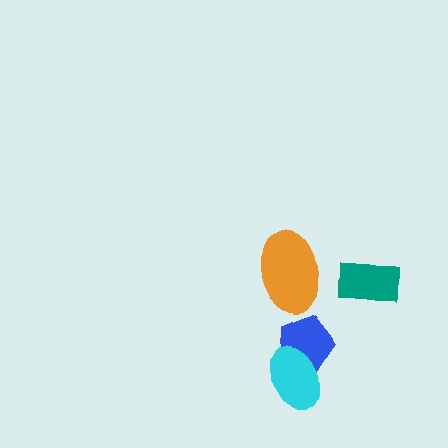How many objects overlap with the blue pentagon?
1 object overlaps with the blue pentagon.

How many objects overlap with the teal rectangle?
0 objects overlap with the teal rectangle.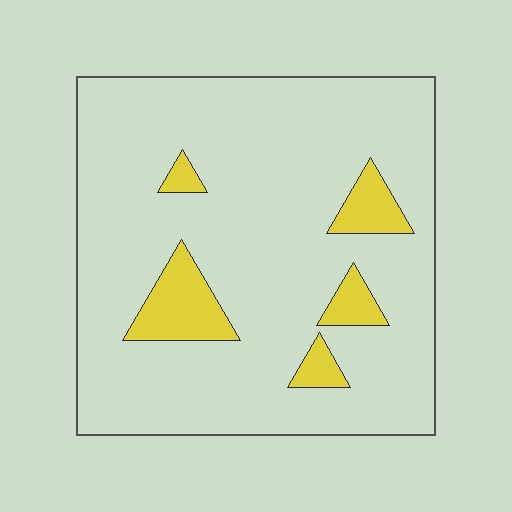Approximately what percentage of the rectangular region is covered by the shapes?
Approximately 10%.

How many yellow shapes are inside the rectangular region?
5.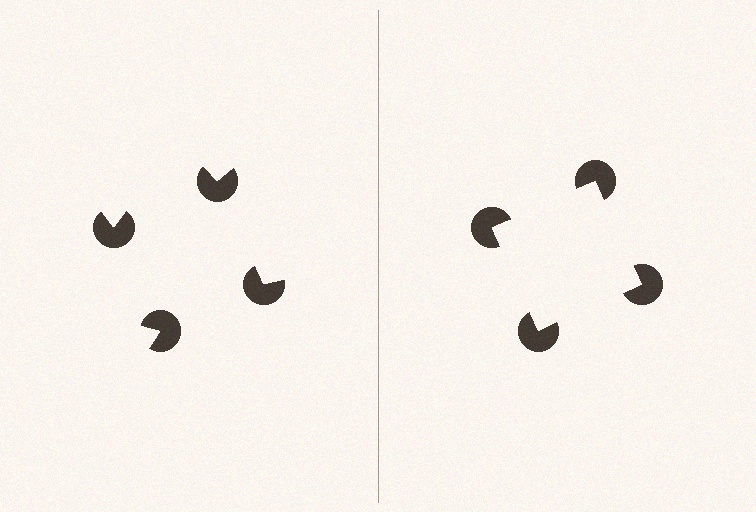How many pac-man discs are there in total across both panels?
8 — 4 on each side.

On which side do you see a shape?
An illusory square appears on the right side. On the left side the wedge cuts are rotated, so no coherent shape forms.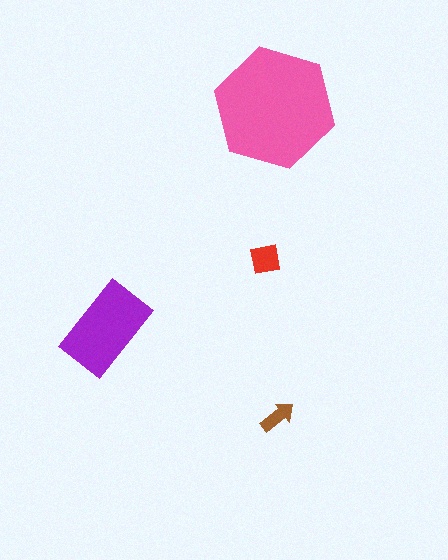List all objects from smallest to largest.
The brown arrow, the red square, the purple rectangle, the pink hexagon.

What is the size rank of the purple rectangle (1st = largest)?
2nd.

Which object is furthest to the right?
The brown arrow is rightmost.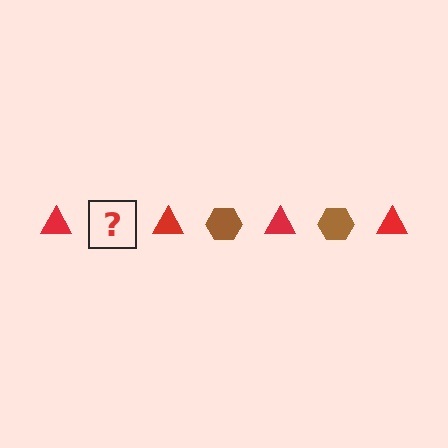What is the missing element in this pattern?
The missing element is a brown hexagon.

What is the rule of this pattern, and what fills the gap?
The rule is that the pattern alternates between red triangle and brown hexagon. The gap should be filled with a brown hexagon.